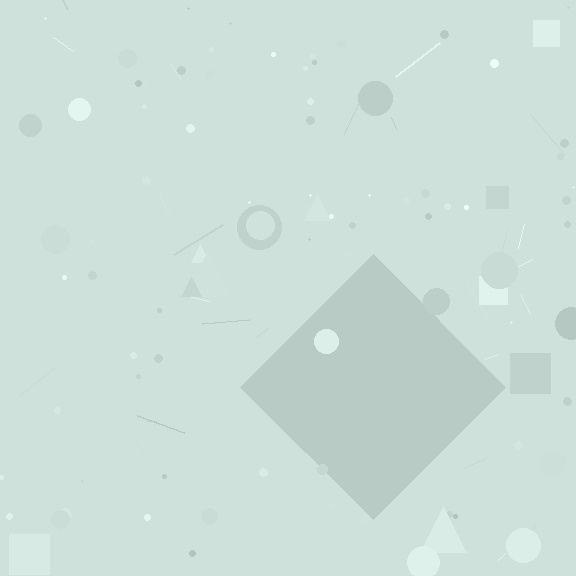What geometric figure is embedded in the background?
A diamond is embedded in the background.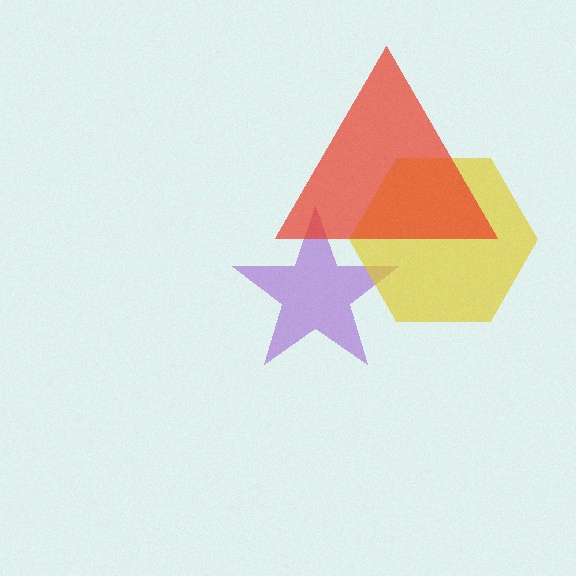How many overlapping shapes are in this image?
There are 3 overlapping shapes in the image.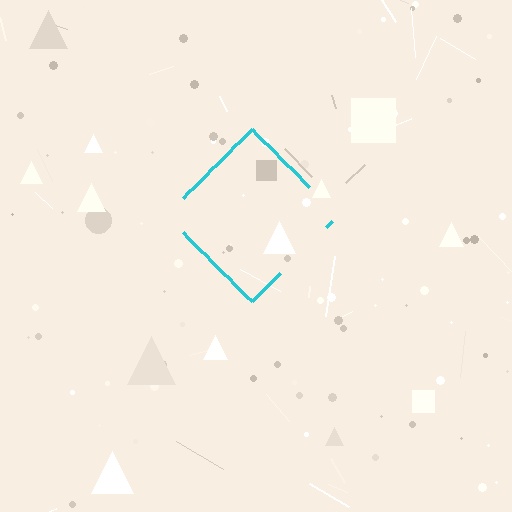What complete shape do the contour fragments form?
The contour fragments form a diamond.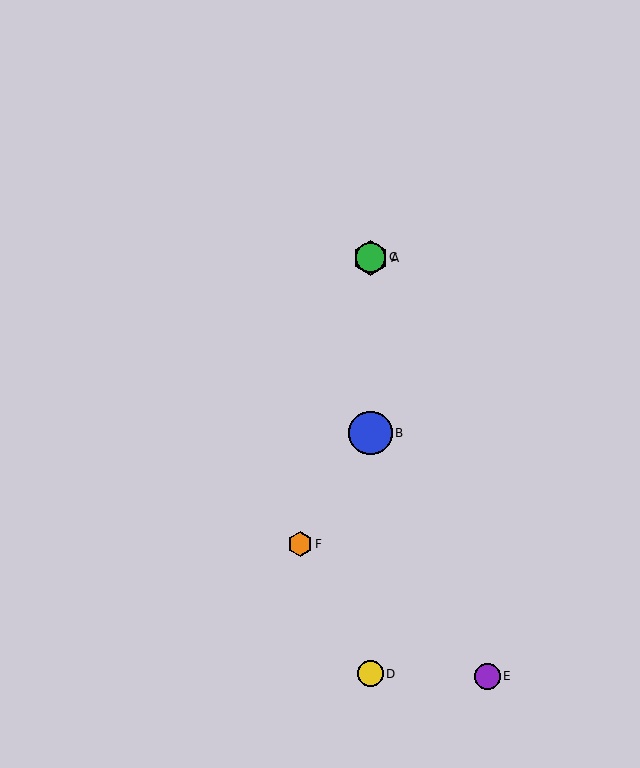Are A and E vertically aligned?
No, A is at x≈371 and E is at x≈487.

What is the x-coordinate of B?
Object B is at x≈371.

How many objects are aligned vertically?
4 objects (A, B, C, D) are aligned vertically.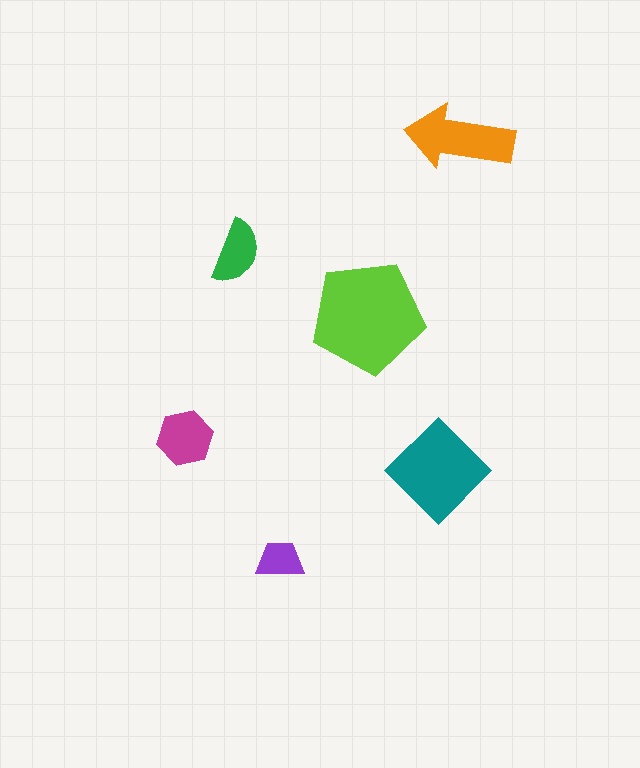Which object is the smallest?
The purple trapezoid.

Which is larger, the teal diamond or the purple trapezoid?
The teal diamond.